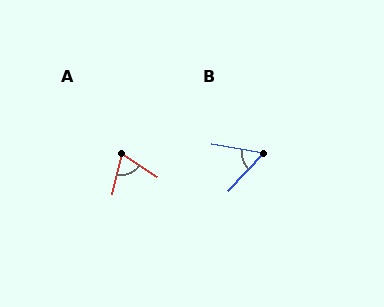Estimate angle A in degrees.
Approximately 71 degrees.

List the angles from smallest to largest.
B (57°), A (71°).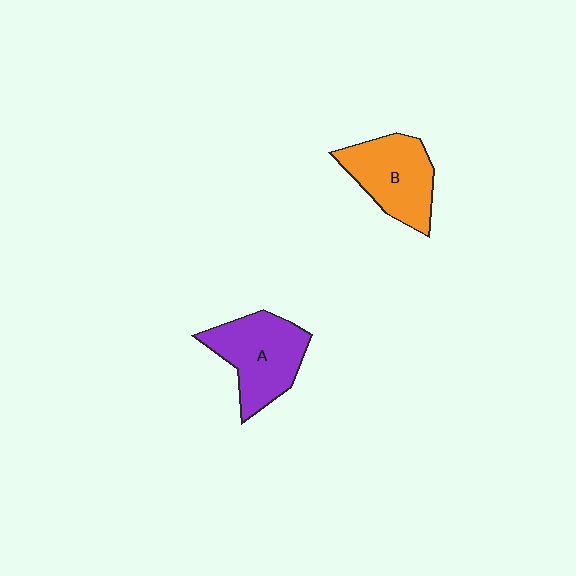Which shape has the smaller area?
Shape B (orange).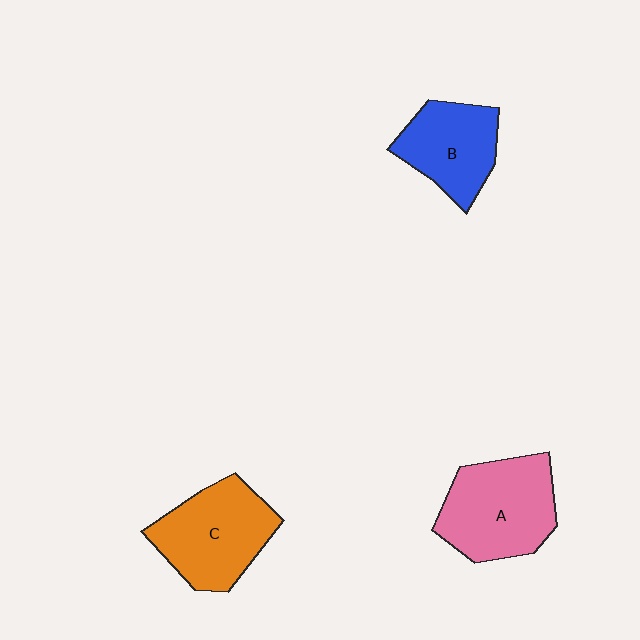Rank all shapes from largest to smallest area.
From largest to smallest: A (pink), C (orange), B (blue).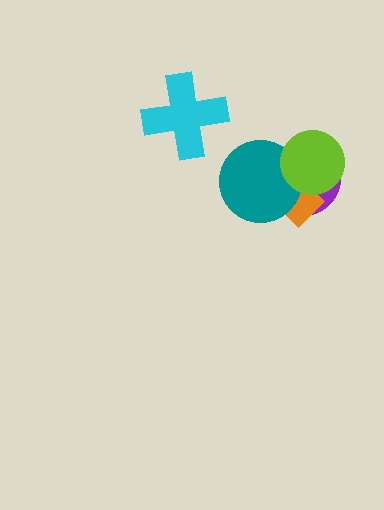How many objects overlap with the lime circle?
3 objects overlap with the lime circle.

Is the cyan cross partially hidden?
No, no other shape covers it.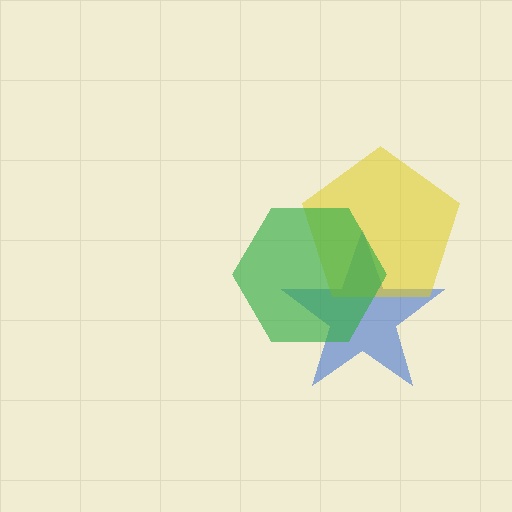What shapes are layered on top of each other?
The layered shapes are: a blue star, a yellow pentagon, a green hexagon.